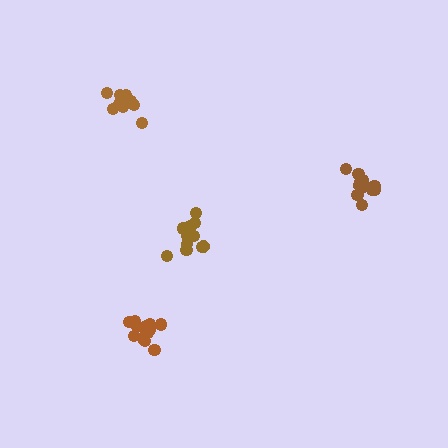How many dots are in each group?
Group 1: 12 dots, Group 2: 15 dots, Group 3: 12 dots, Group 4: 12 dots (51 total).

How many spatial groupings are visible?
There are 4 spatial groupings.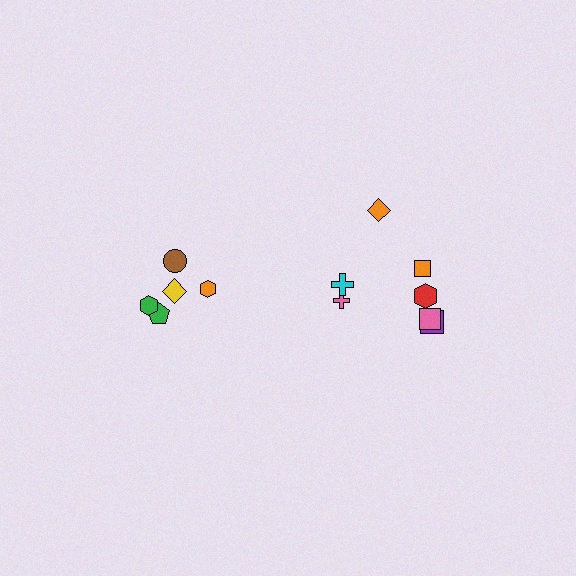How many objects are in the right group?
There are 7 objects.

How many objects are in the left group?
There are 5 objects.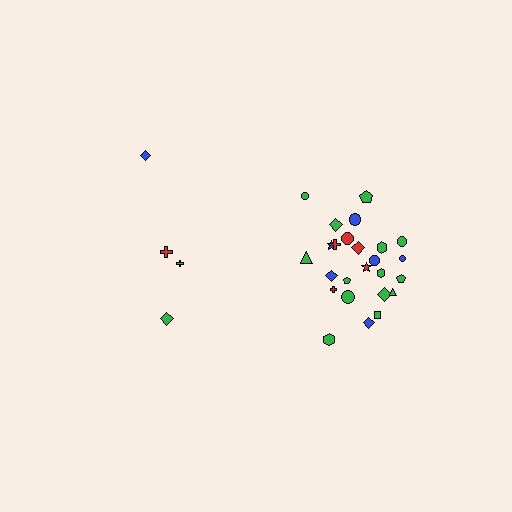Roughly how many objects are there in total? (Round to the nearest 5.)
Roughly 30 objects in total.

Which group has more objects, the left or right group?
The right group.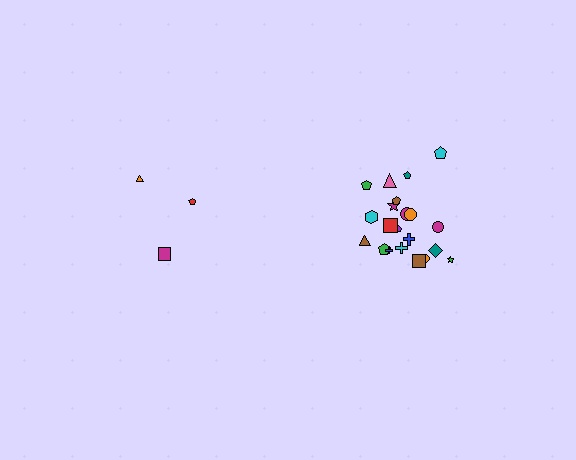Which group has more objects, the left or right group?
The right group.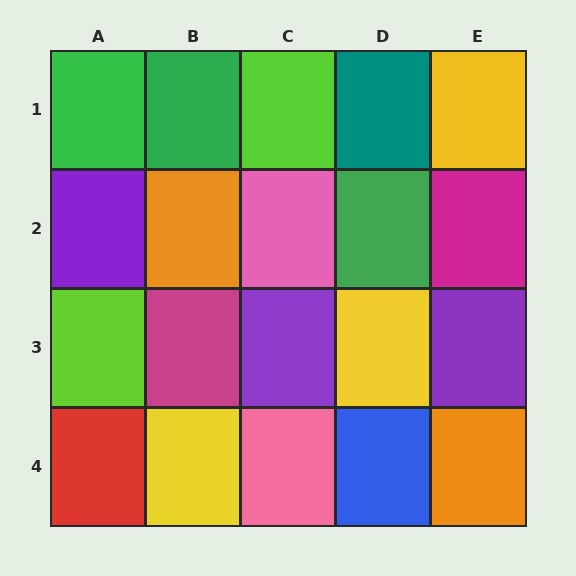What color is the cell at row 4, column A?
Red.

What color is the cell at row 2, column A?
Purple.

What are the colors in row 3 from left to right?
Lime, magenta, purple, yellow, purple.